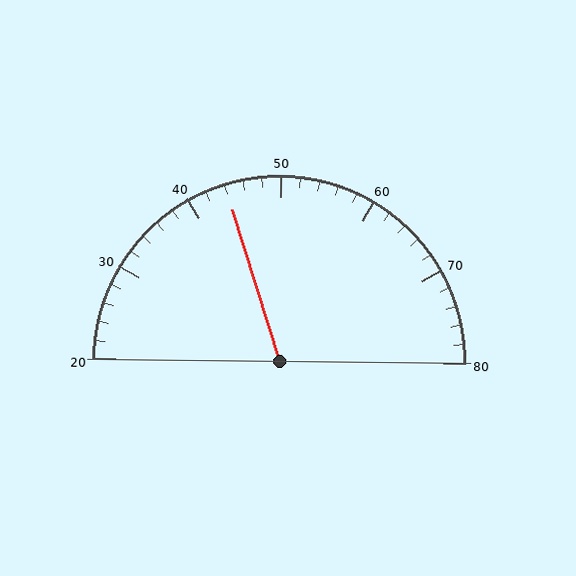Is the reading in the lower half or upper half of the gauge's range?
The reading is in the lower half of the range (20 to 80).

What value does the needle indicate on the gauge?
The needle indicates approximately 44.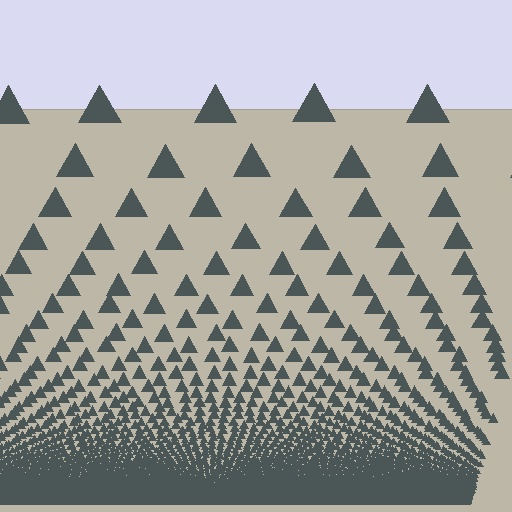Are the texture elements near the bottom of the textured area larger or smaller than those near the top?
Smaller. The gradient is inverted — elements near the bottom are smaller and denser.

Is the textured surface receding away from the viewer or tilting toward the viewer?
The surface appears to tilt toward the viewer. Texture elements get larger and sparser toward the top.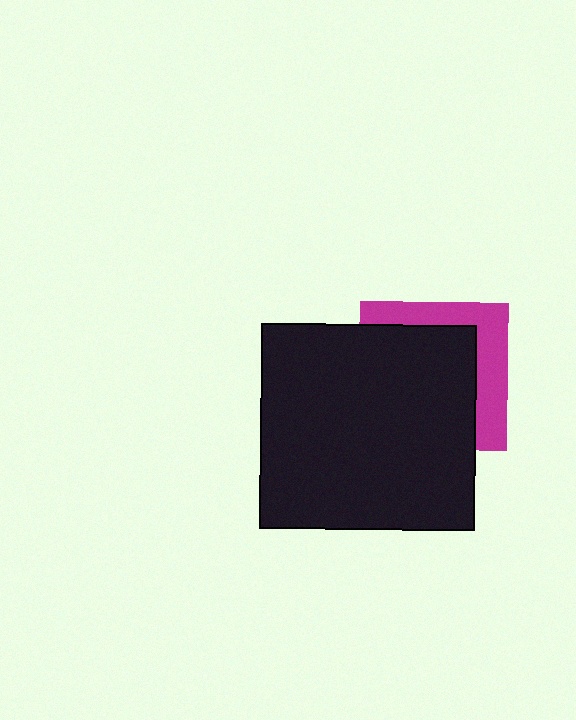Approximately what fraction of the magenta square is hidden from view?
Roughly 67% of the magenta square is hidden behind the black rectangle.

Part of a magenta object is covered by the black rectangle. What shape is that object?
It is a square.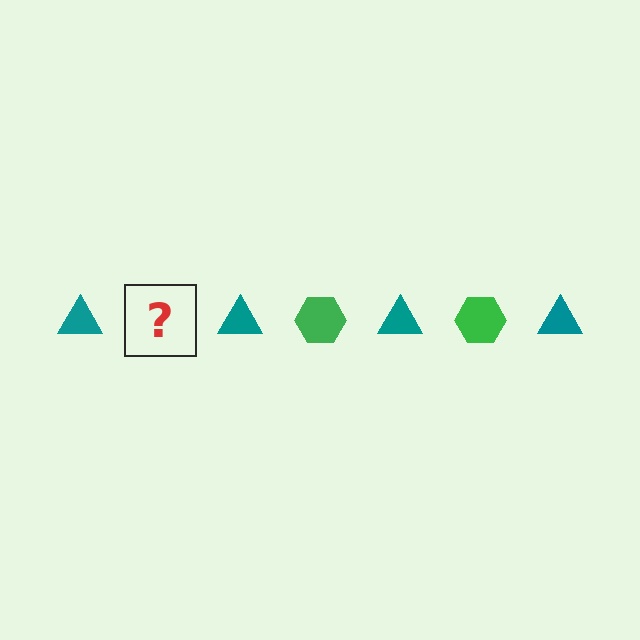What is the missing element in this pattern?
The missing element is a green hexagon.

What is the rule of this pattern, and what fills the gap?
The rule is that the pattern alternates between teal triangle and green hexagon. The gap should be filled with a green hexagon.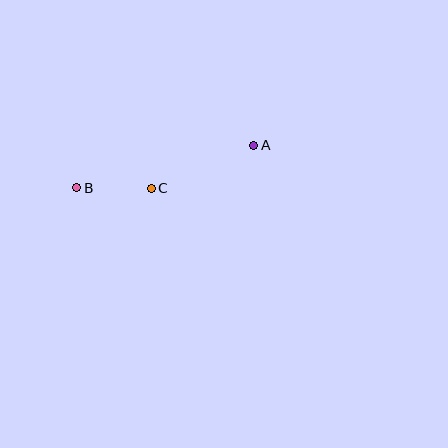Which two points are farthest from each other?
Points A and B are farthest from each other.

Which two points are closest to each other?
Points B and C are closest to each other.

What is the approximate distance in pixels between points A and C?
The distance between A and C is approximately 111 pixels.